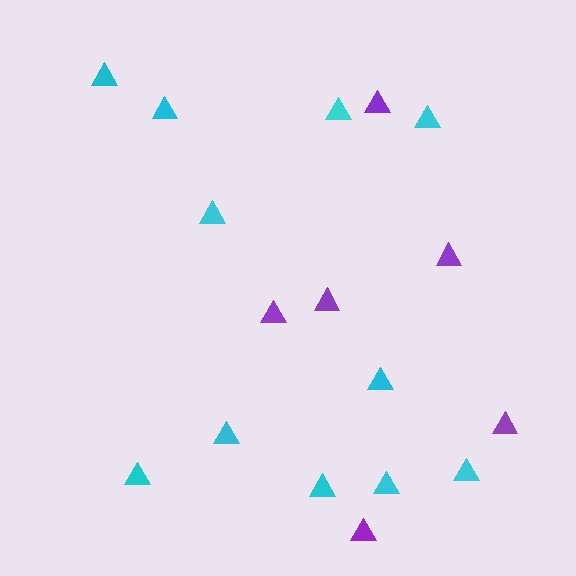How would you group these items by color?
There are 2 groups: one group of cyan triangles (11) and one group of purple triangles (6).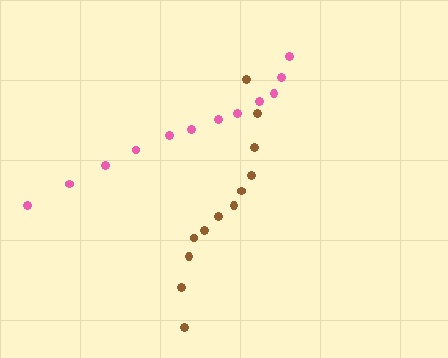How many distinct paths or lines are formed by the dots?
There are 2 distinct paths.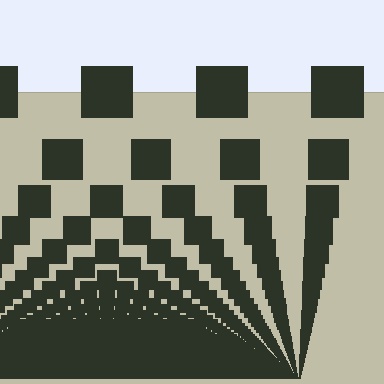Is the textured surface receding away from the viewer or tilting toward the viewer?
The surface appears to tilt toward the viewer. Texture elements get larger and sparser toward the top.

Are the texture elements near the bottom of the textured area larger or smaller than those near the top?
Smaller. The gradient is inverted — elements near the bottom are smaller and denser.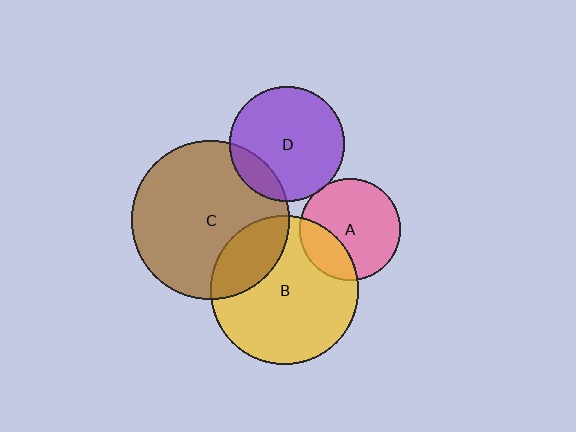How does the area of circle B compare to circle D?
Approximately 1.7 times.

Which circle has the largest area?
Circle C (brown).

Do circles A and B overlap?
Yes.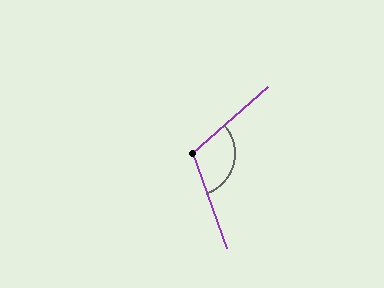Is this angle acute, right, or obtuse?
It is obtuse.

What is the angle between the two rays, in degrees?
Approximately 113 degrees.